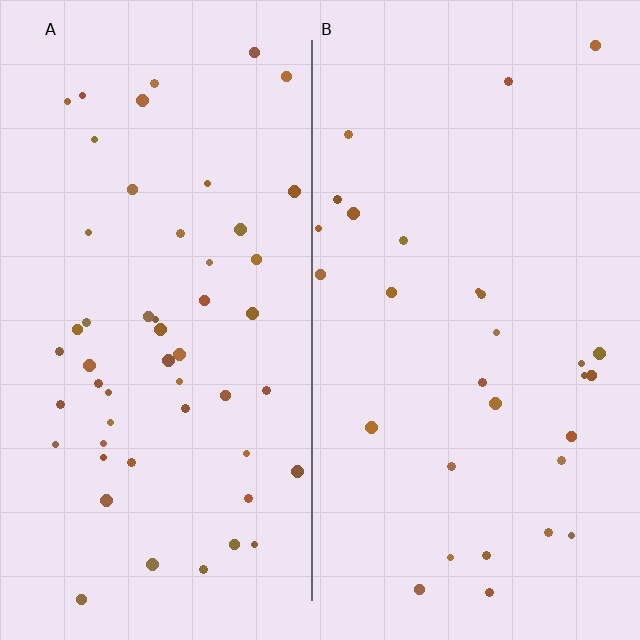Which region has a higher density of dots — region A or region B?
A (the left).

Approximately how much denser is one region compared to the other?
Approximately 1.8× — region A over region B.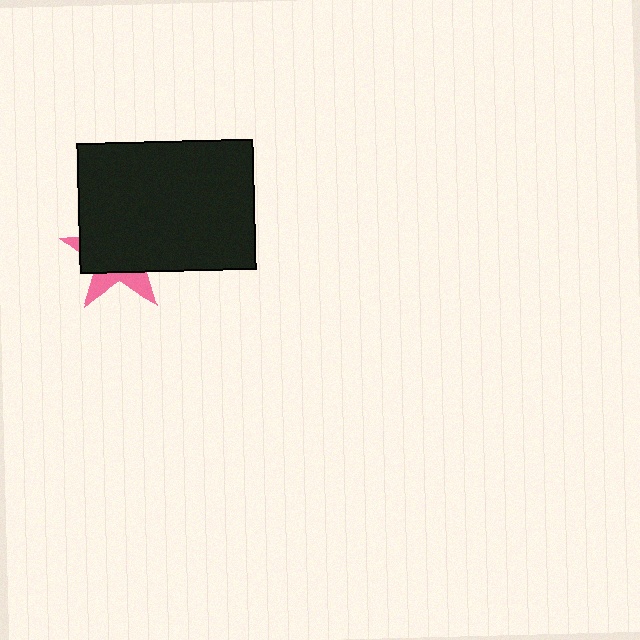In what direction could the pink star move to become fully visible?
The pink star could move down. That would shift it out from behind the black rectangle entirely.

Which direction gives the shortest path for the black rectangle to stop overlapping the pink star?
Moving up gives the shortest separation.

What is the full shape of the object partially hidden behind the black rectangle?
The partially hidden object is a pink star.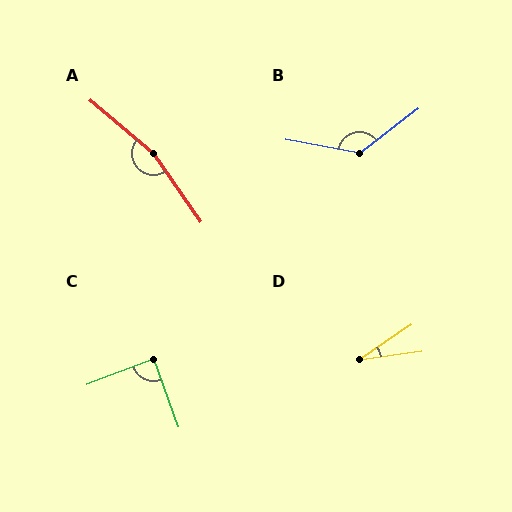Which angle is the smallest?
D, at approximately 27 degrees.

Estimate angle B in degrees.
Approximately 133 degrees.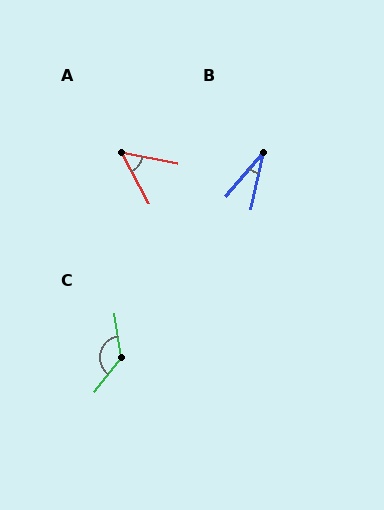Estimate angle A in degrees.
Approximately 50 degrees.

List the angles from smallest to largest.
B (28°), A (50°), C (133°).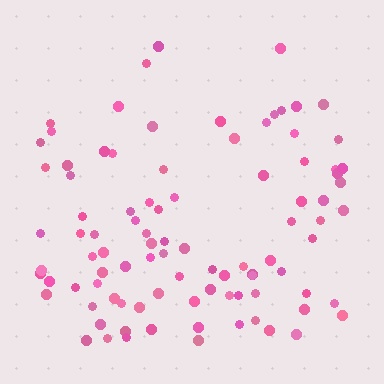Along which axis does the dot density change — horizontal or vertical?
Vertical.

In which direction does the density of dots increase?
From top to bottom, with the bottom side densest.